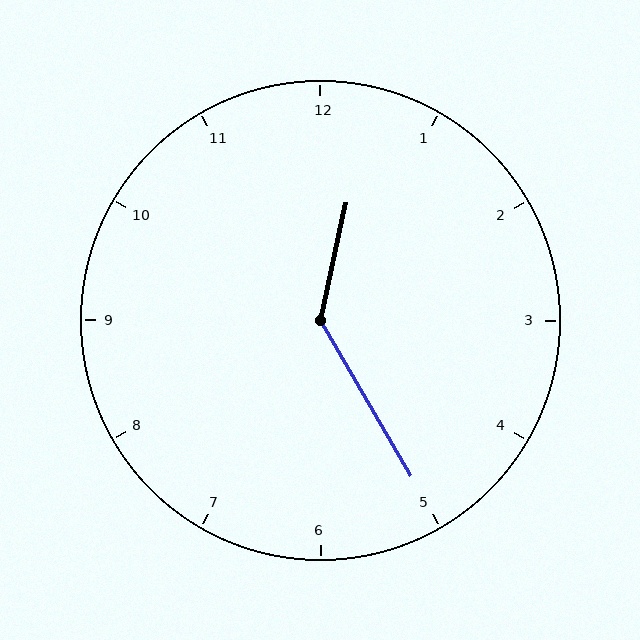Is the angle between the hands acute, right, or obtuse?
It is obtuse.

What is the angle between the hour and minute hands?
Approximately 138 degrees.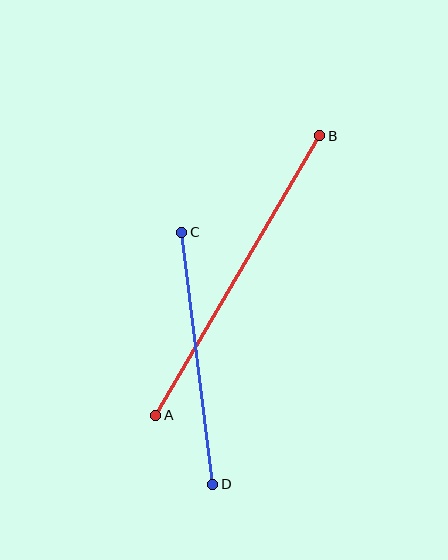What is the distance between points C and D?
The distance is approximately 253 pixels.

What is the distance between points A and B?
The distance is approximately 324 pixels.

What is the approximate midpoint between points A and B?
The midpoint is at approximately (238, 275) pixels.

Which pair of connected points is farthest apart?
Points A and B are farthest apart.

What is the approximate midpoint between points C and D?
The midpoint is at approximately (197, 358) pixels.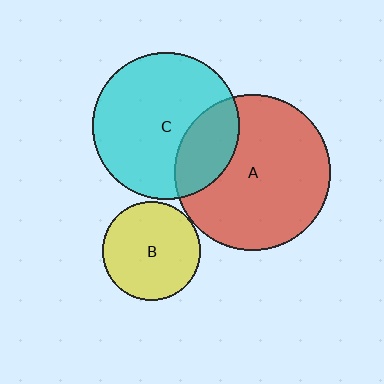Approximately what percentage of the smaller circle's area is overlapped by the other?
Approximately 25%.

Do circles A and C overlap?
Yes.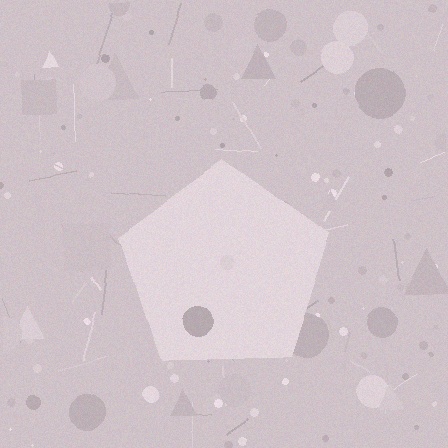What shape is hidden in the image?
A pentagon is hidden in the image.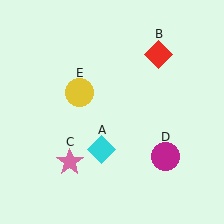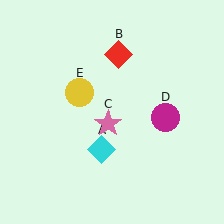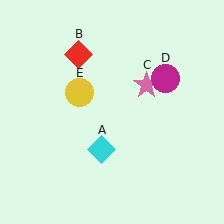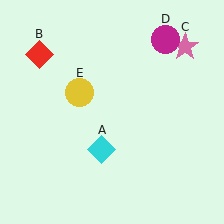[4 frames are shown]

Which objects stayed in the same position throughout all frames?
Cyan diamond (object A) and yellow circle (object E) remained stationary.